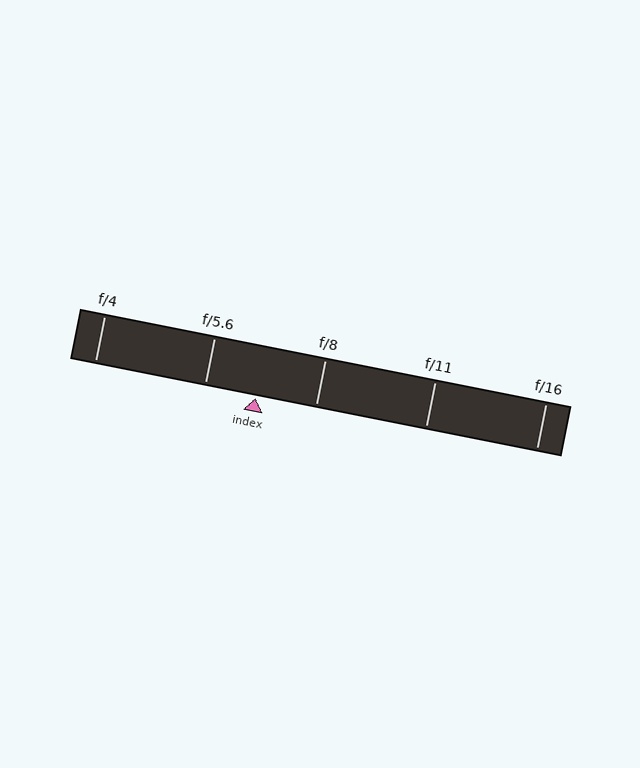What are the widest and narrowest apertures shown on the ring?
The widest aperture shown is f/4 and the narrowest is f/16.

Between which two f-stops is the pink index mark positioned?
The index mark is between f/5.6 and f/8.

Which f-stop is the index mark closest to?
The index mark is closest to f/5.6.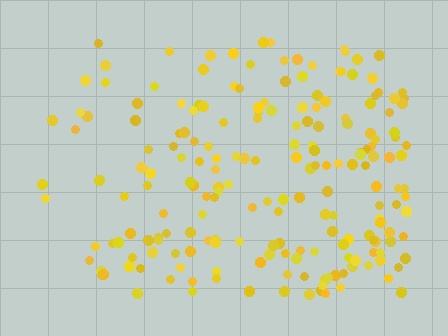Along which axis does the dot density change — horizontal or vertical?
Horizontal.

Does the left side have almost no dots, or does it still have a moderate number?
Still a moderate number, just noticeably fewer than the right.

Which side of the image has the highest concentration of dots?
The right.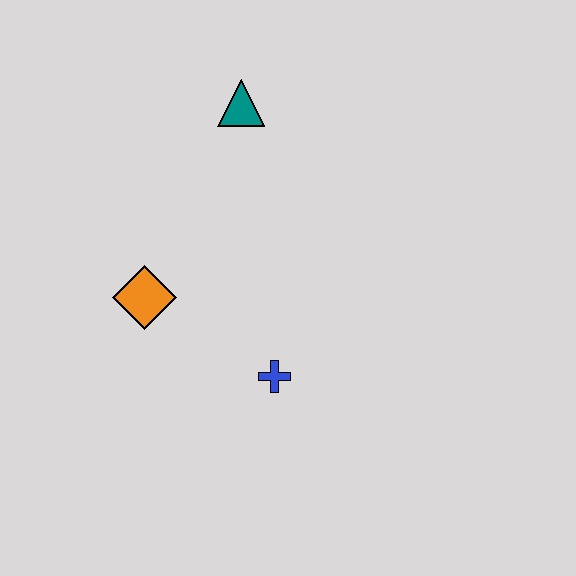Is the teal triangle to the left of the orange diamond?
No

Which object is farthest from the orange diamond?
The teal triangle is farthest from the orange diamond.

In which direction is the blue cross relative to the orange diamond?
The blue cross is to the right of the orange diamond.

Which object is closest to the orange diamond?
The blue cross is closest to the orange diamond.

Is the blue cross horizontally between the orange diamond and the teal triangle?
No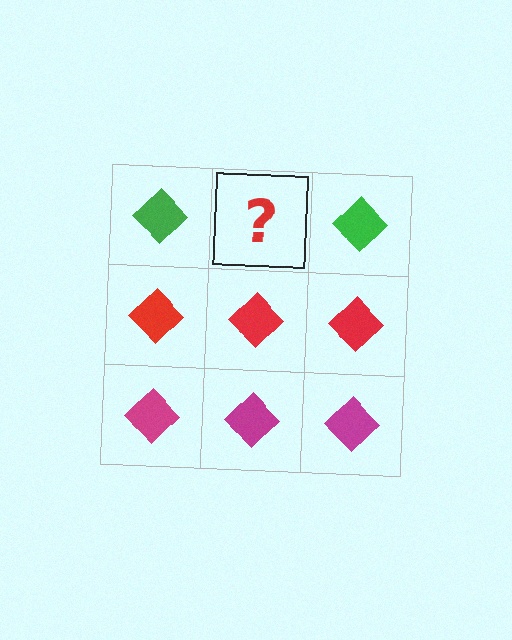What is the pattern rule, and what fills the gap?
The rule is that each row has a consistent color. The gap should be filled with a green diamond.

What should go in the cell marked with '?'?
The missing cell should contain a green diamond.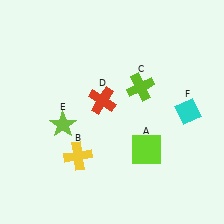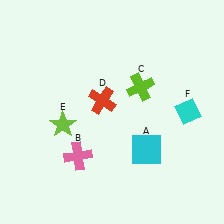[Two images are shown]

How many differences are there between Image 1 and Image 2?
There are 2 differences between the two images.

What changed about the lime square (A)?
In Image 1, A is lime. In Image 2, it changed to cyan.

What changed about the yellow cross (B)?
In Image 1, B is yellow. In Image 2, it changed to pink.